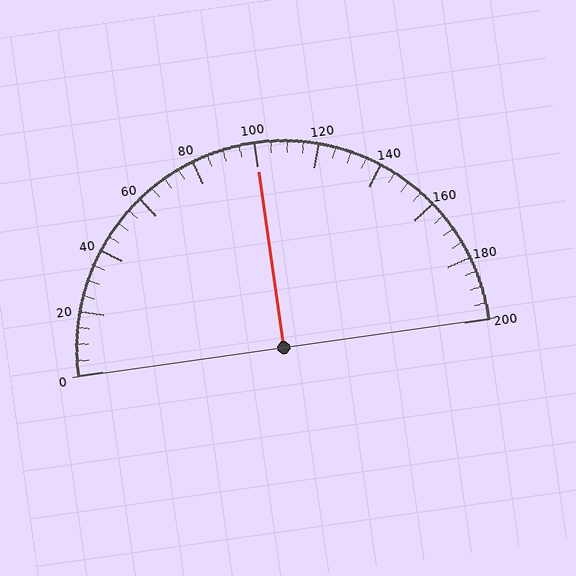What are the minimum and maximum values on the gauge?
The gauge ranges from 0 to 200.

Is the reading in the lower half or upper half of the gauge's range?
The reading is in the upper half of the range (0 to 200).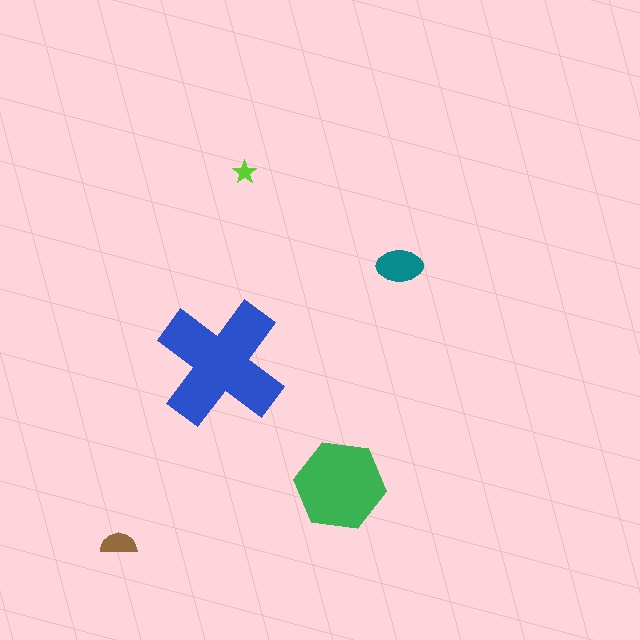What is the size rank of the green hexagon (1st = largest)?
2nd.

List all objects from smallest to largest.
The lime star, the brown semicircle, the teal ellipse, the green hexagon, the blue cross.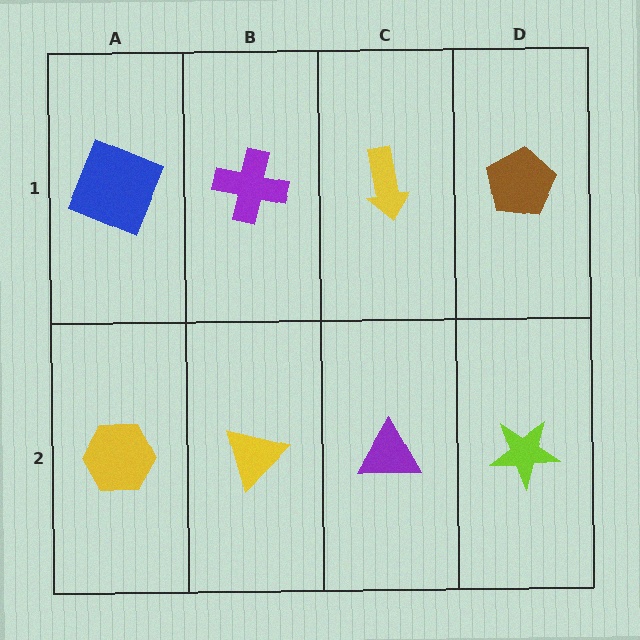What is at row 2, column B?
A yellow triangle.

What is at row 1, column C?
A yellow arrow.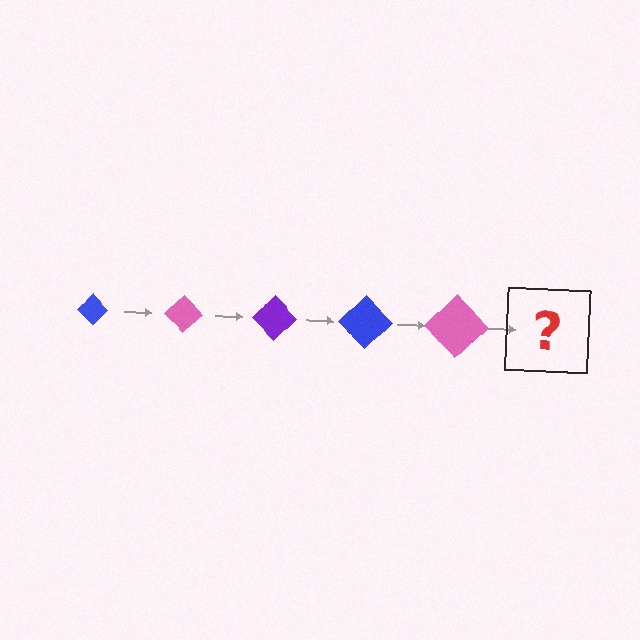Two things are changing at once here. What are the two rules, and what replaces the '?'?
The two rules are that the diamond grows larger each step and the color cycles through blue, pink, and purple. The '?' should be a purple diamond, larger than the previous one.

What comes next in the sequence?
The next element should be a purple diamond, larger than the previous one.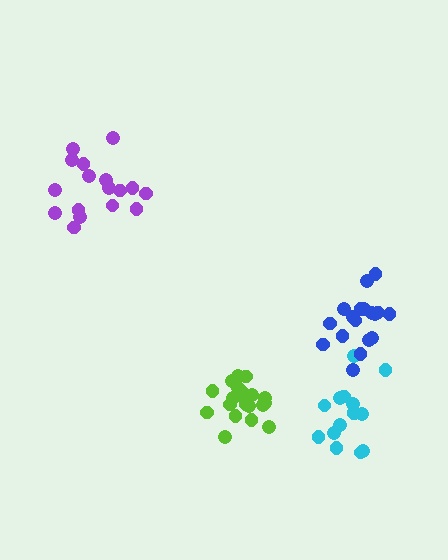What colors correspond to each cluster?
The clusters are colored: cyan, blue, lime, purple.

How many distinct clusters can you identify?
There are 4 distinct clusters.